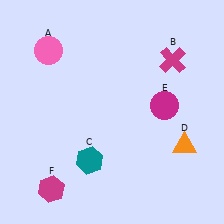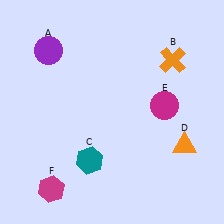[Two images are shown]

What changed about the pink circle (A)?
In Image 1, A is pink. In Image 2, it changed to purple.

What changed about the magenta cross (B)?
In Image 1, B is magenta. In Image 2, it changed to orange.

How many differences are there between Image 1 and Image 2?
There are 2 differences between the two images.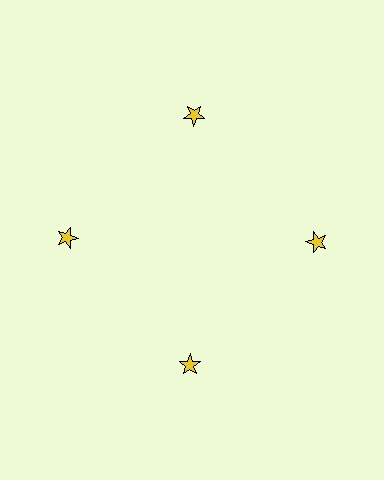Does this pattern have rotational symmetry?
Yes, this pattern has 4-fold rotational symmetry. It looks the same after rotating 90 degrees around the center.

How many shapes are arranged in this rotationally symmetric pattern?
There are 4 shapes, arranged in 4 groups of 1.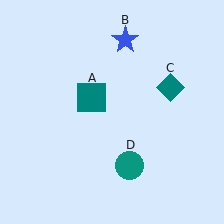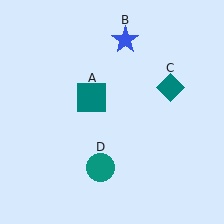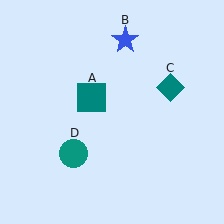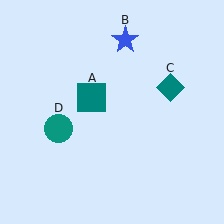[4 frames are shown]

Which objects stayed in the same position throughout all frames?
Teal square (object A) and blue star (object B) and teal diamond (object C) remained stationary.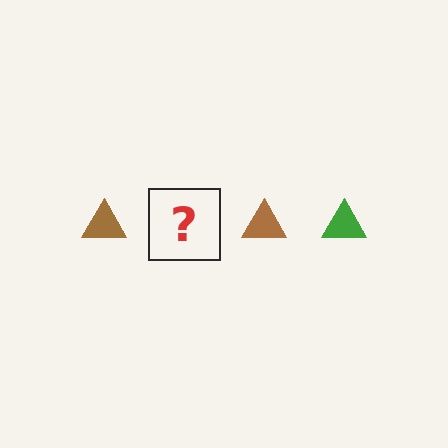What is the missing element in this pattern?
The missing element is a green triangle.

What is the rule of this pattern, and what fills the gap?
The rule is that the pattern cycles through brown, green triangles. The gap should be filled with a green triangle.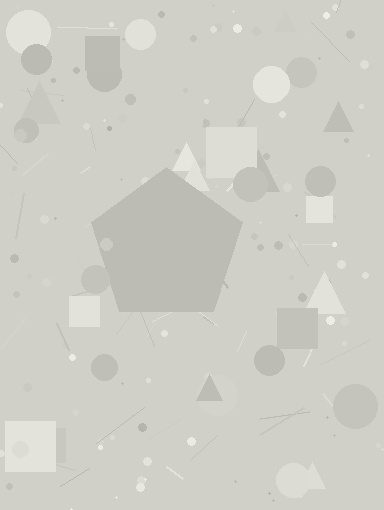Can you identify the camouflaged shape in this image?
The camouflaged shape is a pentagon.